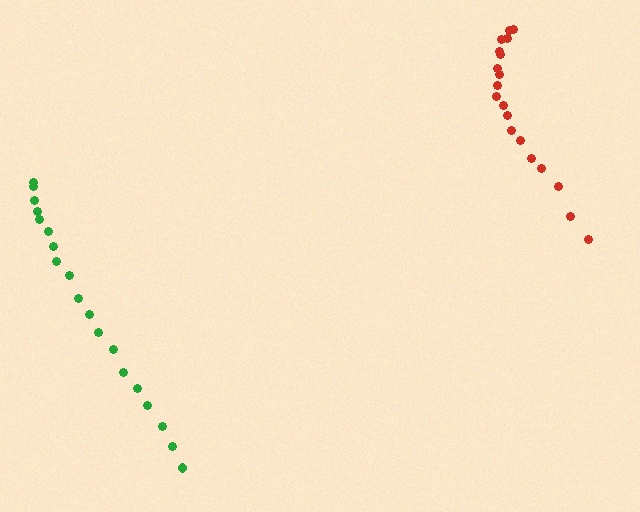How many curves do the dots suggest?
There are 2 distinct paths.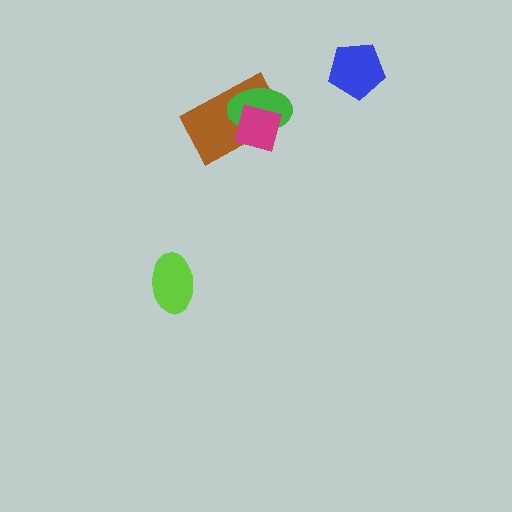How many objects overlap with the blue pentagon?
0 objects overlap with the blue pentagon.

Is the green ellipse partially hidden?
Yes, it is partially covered by another shape.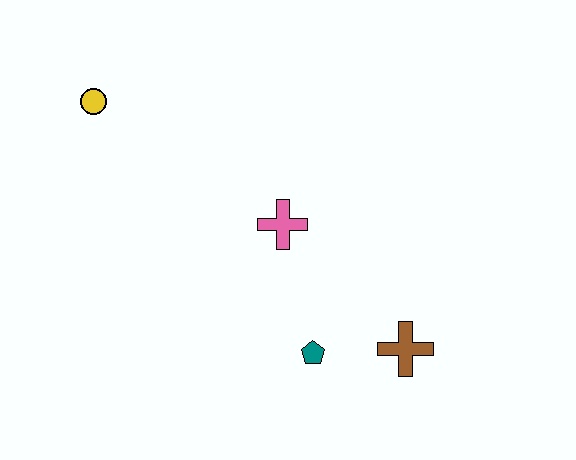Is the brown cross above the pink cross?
No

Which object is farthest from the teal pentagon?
The yellow circle is farthest from the teal pentagon.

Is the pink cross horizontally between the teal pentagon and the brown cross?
No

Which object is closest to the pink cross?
The teal pentagon is closest to the pink cross.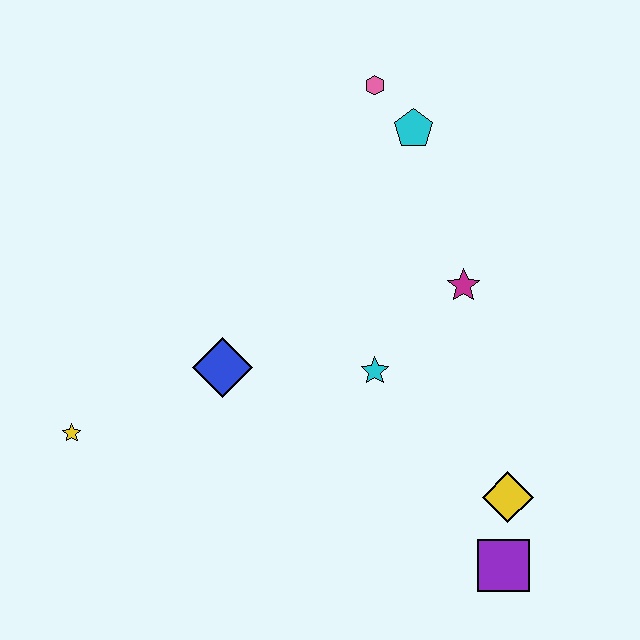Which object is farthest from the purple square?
The pink hexagon is farthest from the purple square.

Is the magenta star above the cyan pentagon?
No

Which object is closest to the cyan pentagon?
The pink hexagon is closest to the cyan pentagon.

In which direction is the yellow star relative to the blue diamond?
The yellow star is to the left of the blue diamond.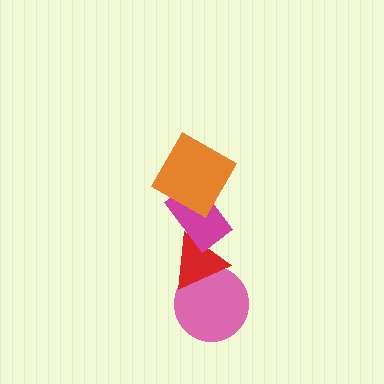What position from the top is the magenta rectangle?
The magenta rectangle is 2nd from the top.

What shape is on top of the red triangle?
The magenta rectangle is on top of the red triangle.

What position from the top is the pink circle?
The pink circle is 4th from the top.